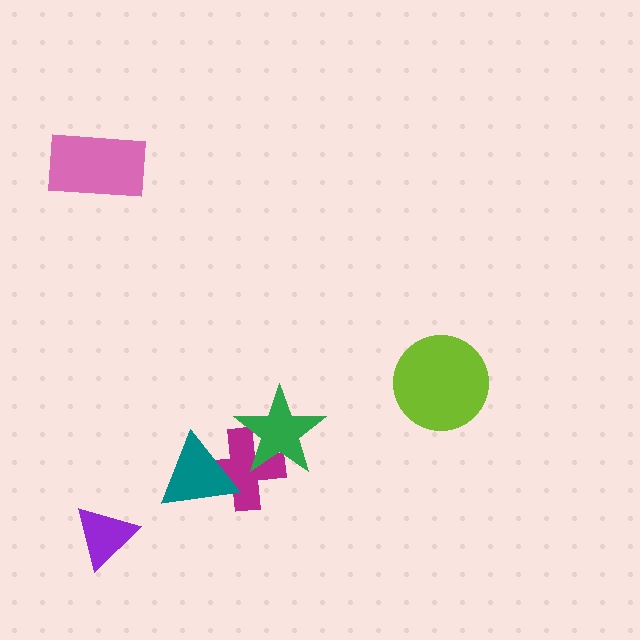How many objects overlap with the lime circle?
0 objects overlap with the lime circle.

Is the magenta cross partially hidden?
Yes, it is partially covered by another shape.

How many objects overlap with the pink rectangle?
0 objects overlap with the pink rectangle.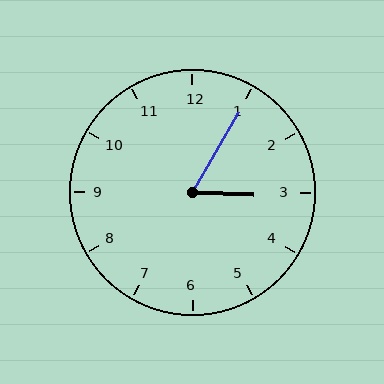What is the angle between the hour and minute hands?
Approximately 62 degrees.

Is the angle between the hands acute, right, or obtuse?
It is acute.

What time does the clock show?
3:05.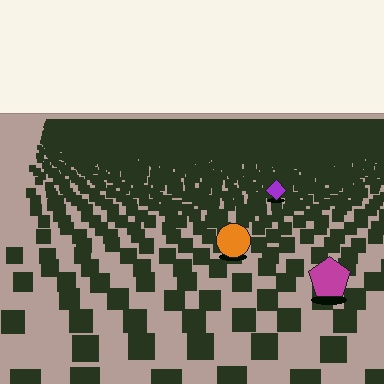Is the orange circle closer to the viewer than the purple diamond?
Yes. The orange circle is closer — you can tell from the texture gradient: the ground texture is coarser near it.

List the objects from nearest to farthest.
From nearest to farthest: the magenta pentagon, the orange circle, the purple diamond.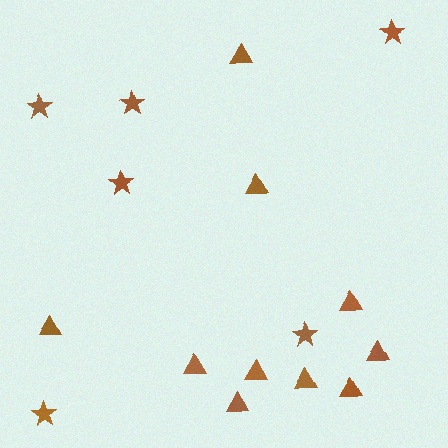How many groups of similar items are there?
There are 2 groups: one group of stars (6) and one group of triangles (10).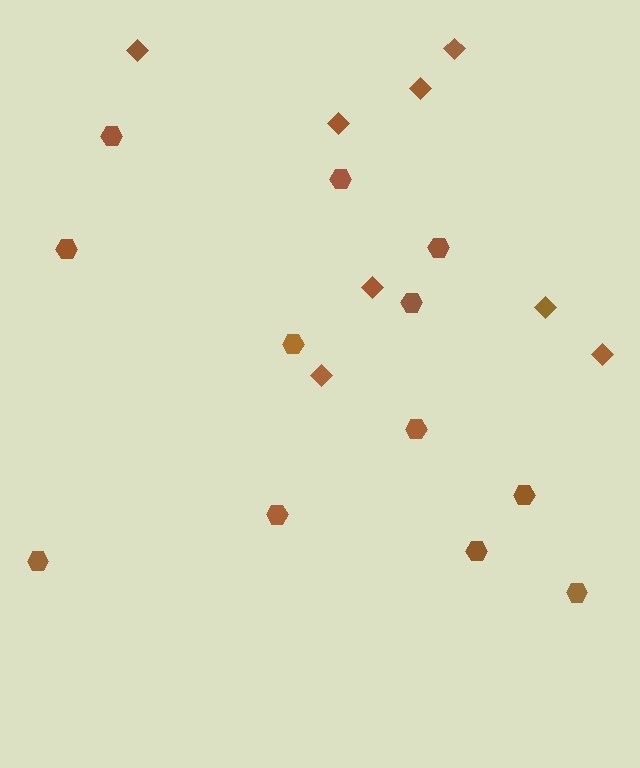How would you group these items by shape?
There are 2 groups: one group of hexagons (12) and one group of diamonds (8).